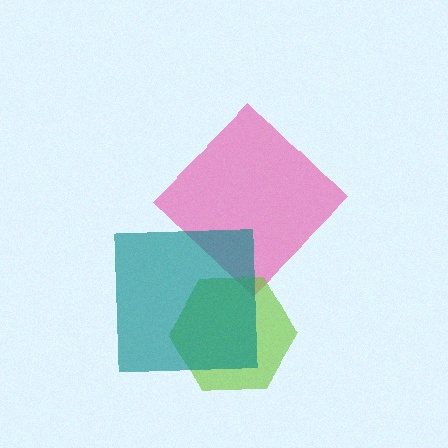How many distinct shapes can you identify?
There are 3 distinct shapes: a pink diamond, a lime hexagon, a teal square.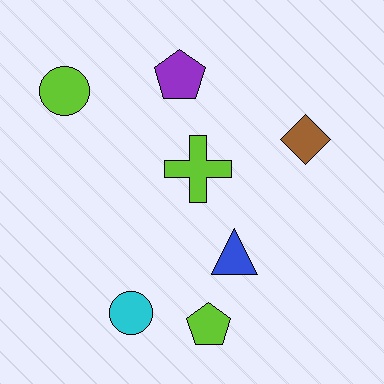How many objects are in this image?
There are 7 objects.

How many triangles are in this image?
There is 1 triangle.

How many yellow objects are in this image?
There are no yellow objects.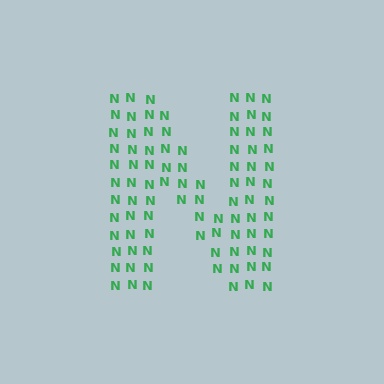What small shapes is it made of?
It is made of small letter N's.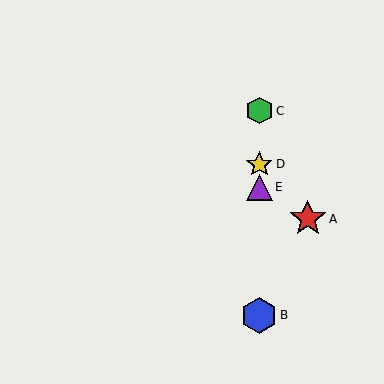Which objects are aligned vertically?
Objects B, C, D, E are aligned vertically.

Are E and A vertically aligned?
No, E is at x≈259 and A is at x≈308.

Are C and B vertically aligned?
Yes, both are at x≈259.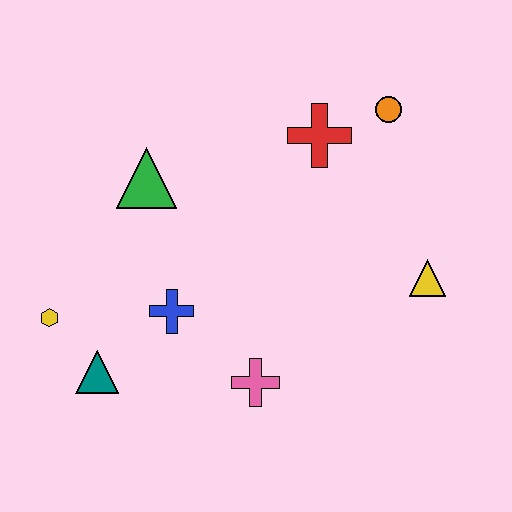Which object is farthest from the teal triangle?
The orange circle is farthest from the teal triangle.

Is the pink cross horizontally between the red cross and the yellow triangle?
No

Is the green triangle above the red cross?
No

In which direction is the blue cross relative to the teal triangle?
The blue cross is to the right of the teal triangle.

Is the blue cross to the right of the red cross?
No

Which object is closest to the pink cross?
The blue cross is closest to the pink cross.